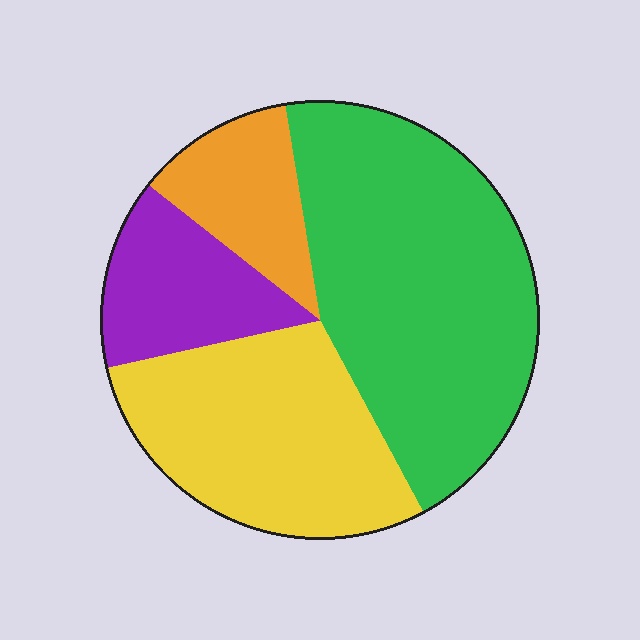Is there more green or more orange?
Green.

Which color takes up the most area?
Green, at roughly 45%.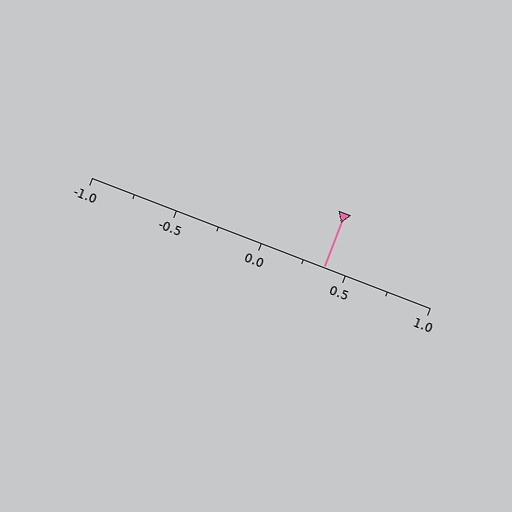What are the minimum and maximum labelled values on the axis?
The axis runs from -1.0 to 1.0.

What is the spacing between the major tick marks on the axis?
The major ticks are spaced 0.5 apart.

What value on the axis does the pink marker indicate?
The marker indicates approximately 0.38.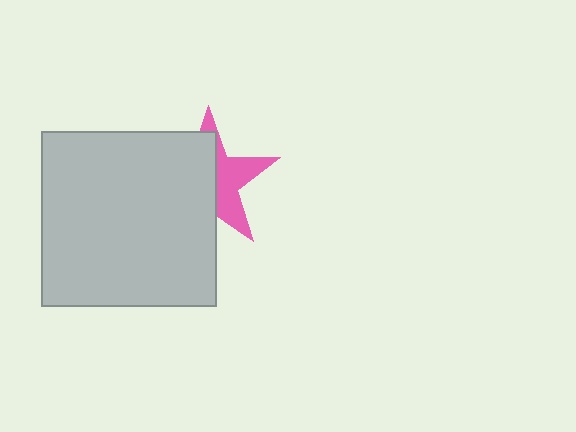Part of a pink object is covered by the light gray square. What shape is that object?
It is a star.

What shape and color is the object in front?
The object in front is a light gray square.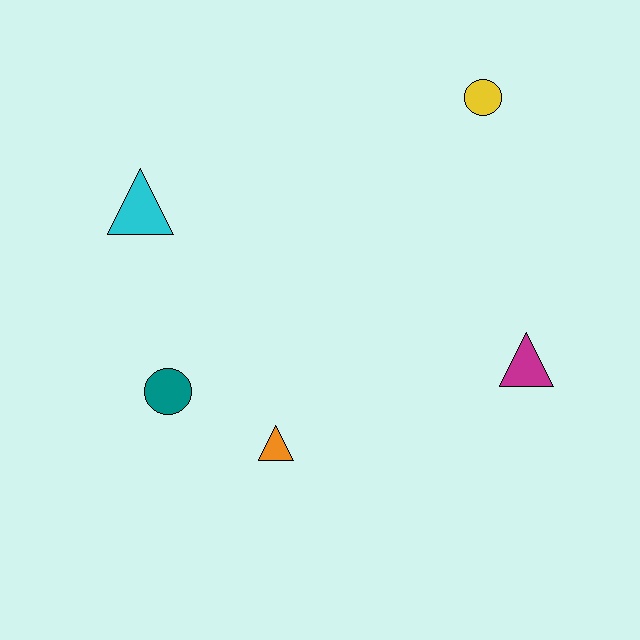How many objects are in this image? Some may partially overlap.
There are 5 objects.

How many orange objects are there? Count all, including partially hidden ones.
There is 1 orange object.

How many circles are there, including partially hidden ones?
There are 2 circles.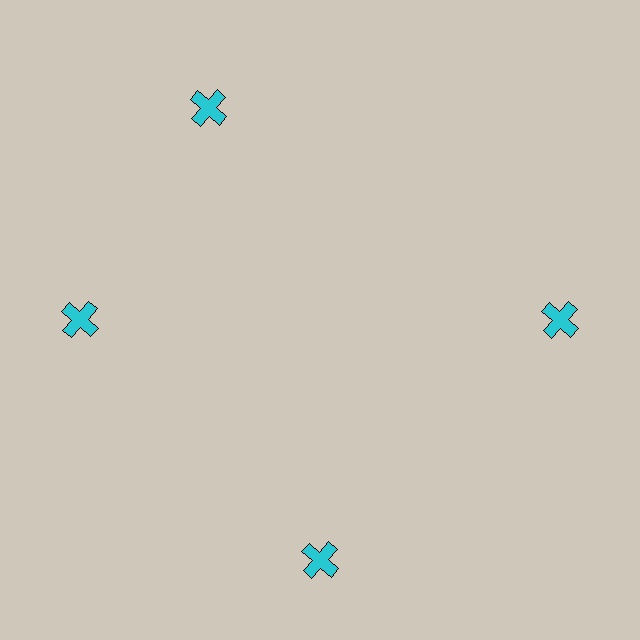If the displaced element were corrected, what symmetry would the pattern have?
It would have 4-fold rotational symmetry — the pattern would map onto itself every 90 degrees.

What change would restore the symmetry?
The symmetry would be restored by rotating it back into even spacing with its neighbors so that all 4 crosses sit at equal angles and equal distance from the center.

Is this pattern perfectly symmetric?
No. The 4 cyan crosses are arranged in a ring, but one element near the 12 o'clock position is rotated out of alignment along the ring, breaking the 4-fold rotational symmetry.